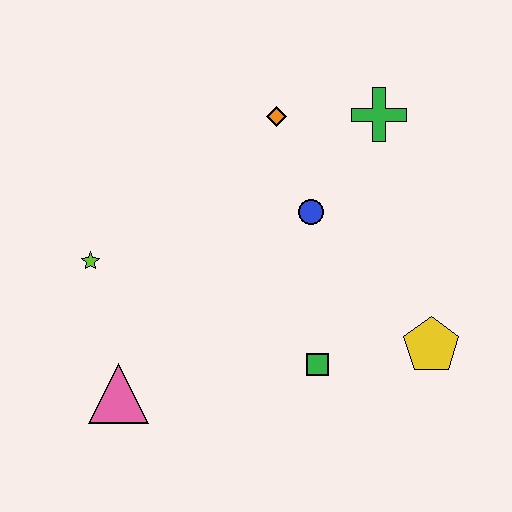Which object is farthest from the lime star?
The yellow pentagon is farthest from the lime star.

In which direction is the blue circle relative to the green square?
The blue circle is above the green square.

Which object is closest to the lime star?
The pink triangle is closest to the lime star.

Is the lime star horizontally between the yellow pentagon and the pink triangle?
No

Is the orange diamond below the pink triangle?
No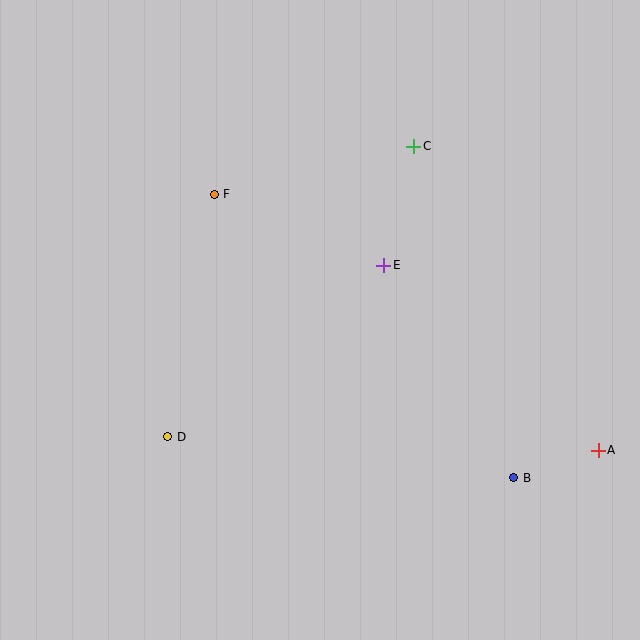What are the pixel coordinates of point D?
Point D is at (168, 437).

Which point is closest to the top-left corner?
Point F is closest to the top-left corner.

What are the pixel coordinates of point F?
Point F is at (214, 194).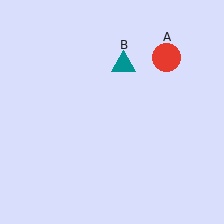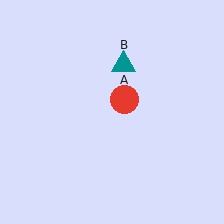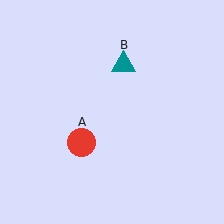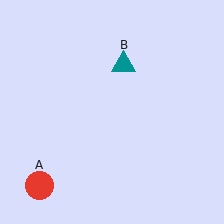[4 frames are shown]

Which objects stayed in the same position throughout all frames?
Teal triangle (object B) remained stationary.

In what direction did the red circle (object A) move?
The red circle (object A) moved down and to the left.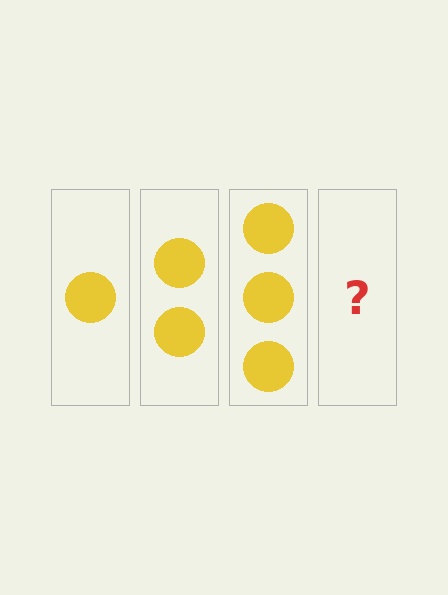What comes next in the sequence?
The next element should be 4 circles.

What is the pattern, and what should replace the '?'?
The pattern is that each step adds one more circle. The '?' should be 4 circles.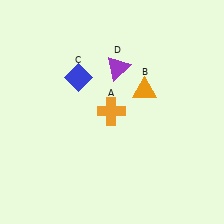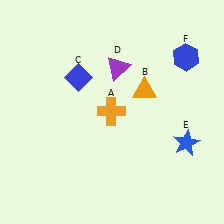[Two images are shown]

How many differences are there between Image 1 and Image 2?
There are 2 differences between the two images.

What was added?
A blue star (E), a blue hexagon (F) were added in Image 2.